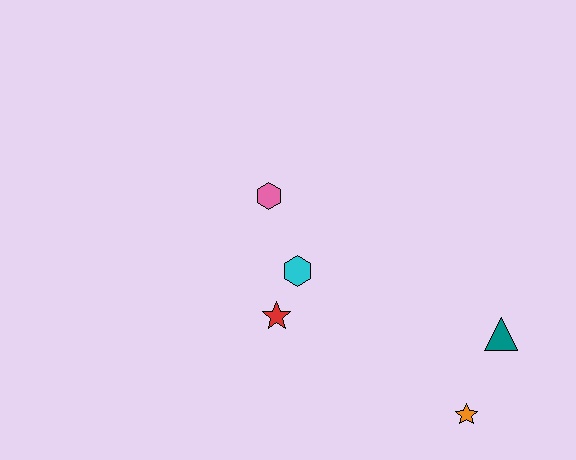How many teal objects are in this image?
There is 1 teal object.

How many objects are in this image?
There are 5 objects.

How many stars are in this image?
There are 2 stars.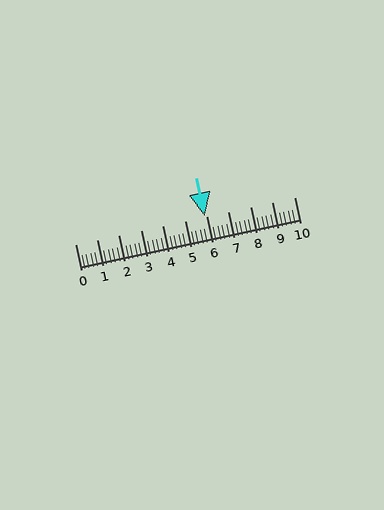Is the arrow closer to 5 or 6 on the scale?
The arrow is closer to 6.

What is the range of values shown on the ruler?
The ruler shows values from 0 to 10.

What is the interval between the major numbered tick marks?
The major tick marks are spaced 1 units apart.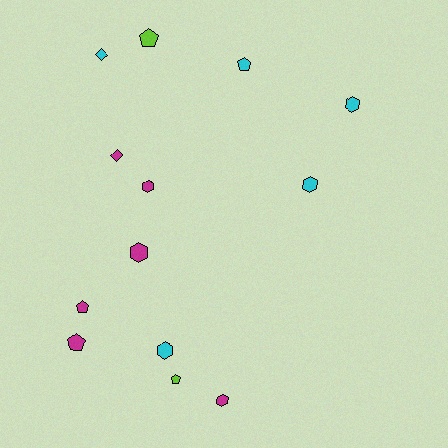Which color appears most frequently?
Magenta, with 6 objects.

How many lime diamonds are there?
There are no lime diamonds.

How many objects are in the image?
There are 13 objects.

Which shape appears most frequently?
Hexagon, with 6 objects.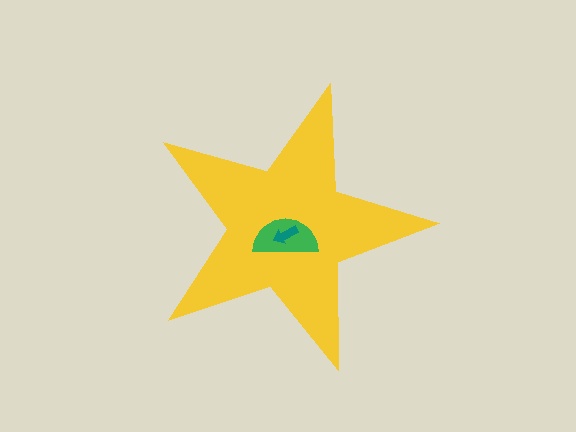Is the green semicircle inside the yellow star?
Yes.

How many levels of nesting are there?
3.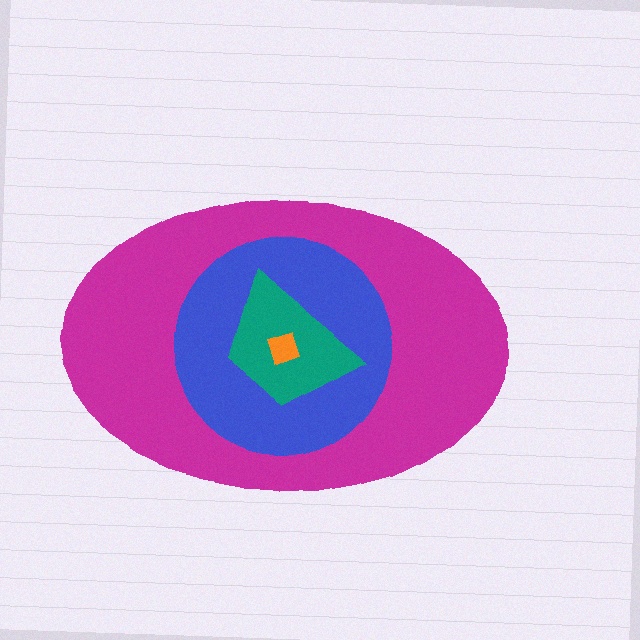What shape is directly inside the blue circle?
The teal trapezoid.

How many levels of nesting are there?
4.